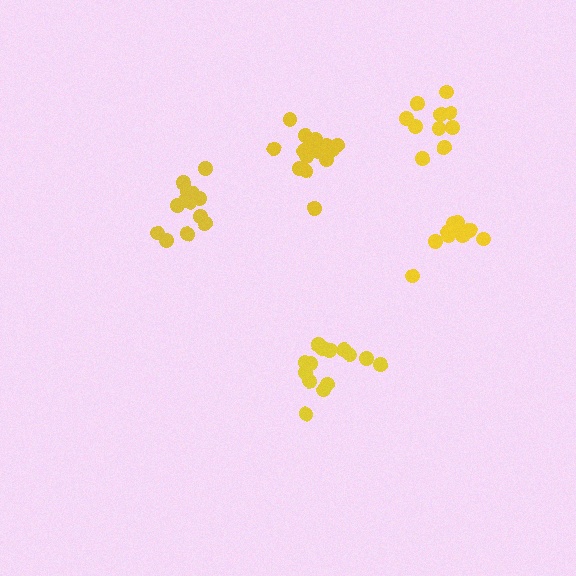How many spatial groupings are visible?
There are 5 spatial groupings.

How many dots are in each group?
Group 1: 14 dots, Group 2: 10 dots, Group 3: 13 dots, Group 4: 11 dots, Group 5: 16 dots (64 total).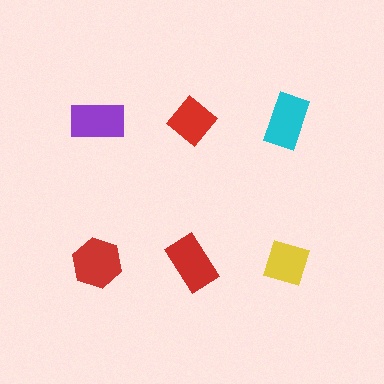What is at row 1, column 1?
A purple rectangle.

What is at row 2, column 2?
A red rectangle.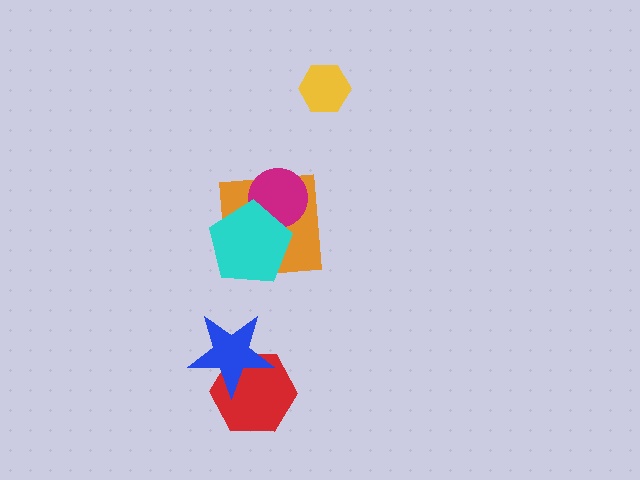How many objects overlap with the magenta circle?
2 objects overlap with the magenta circle.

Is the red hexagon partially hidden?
Yes, it is partially covered by another shape.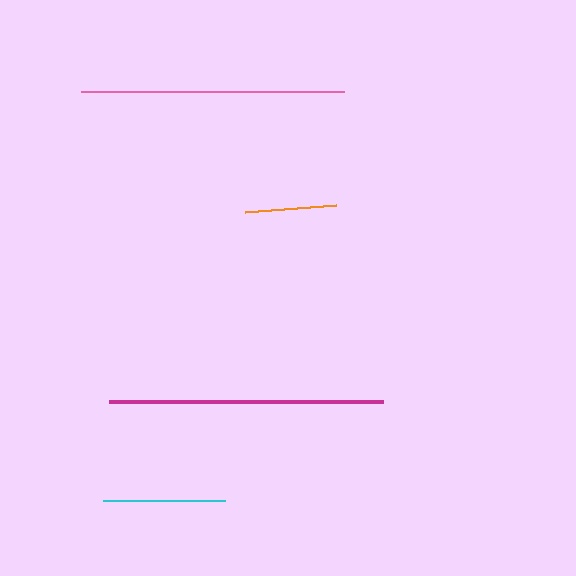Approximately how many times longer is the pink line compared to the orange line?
The pink line is approximately 2.9 times the length of the orange line.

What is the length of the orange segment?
The orange segment is approximately 90 pixels long.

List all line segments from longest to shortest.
From longest to shortest: magenta, pink, cyan, orange.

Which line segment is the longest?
The magenta line is the longest at approximately 273 pixels.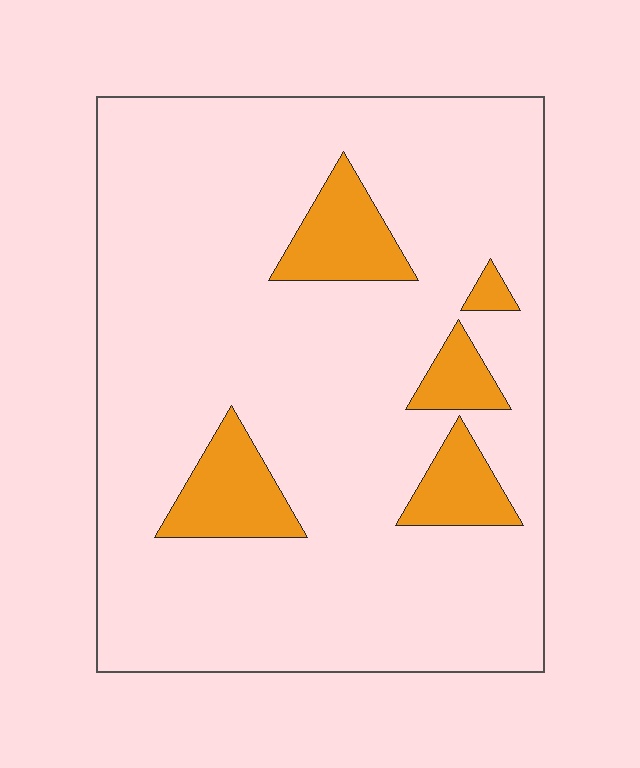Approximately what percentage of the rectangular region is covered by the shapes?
Approximately 15%.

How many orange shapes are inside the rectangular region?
5.